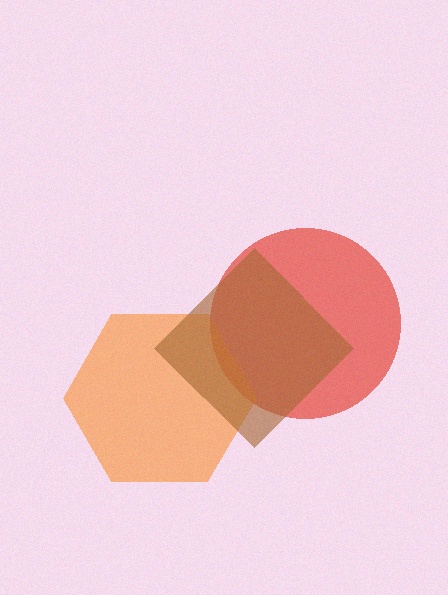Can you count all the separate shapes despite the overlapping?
Yes, there are 3 separate shapes.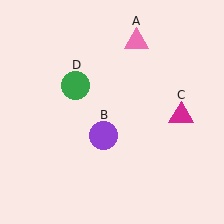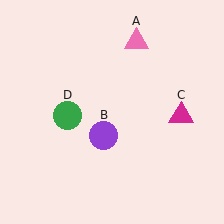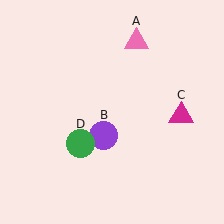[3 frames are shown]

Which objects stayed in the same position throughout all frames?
Pink triangle (object A) and purple circle (object B) and magenta triangle (object C) remained stationary.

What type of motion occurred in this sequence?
The green circle (object D) rotated counterclockwise around the center of the scene.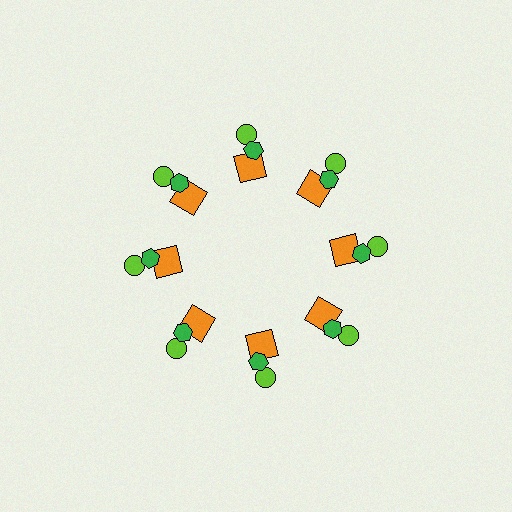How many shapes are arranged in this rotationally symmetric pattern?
There are 24 shapes, arranged in 8 groups of 3.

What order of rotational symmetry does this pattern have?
This pattern has 8-fold rotational symmetry.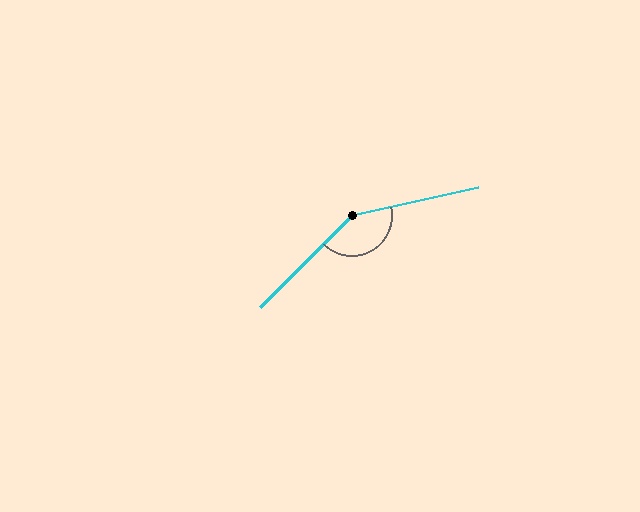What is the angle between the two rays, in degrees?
Approximately 147 degrees.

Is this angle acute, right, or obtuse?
It is obtuse.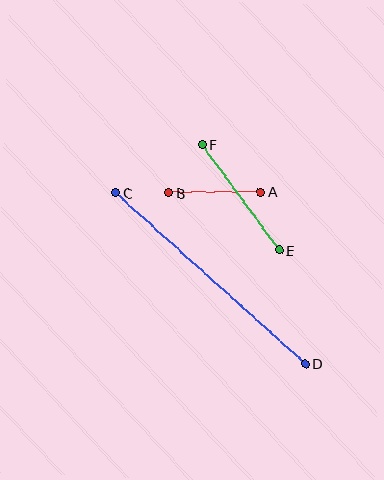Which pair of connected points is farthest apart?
Points C and D are farthest apart.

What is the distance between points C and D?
The distance is approximately 256 pixels.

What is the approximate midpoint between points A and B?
The midpoint is at approximately (215, 192) pixels.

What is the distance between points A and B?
The distance is approximately 92 pixels.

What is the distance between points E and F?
The distance is approximately 131 pixels.